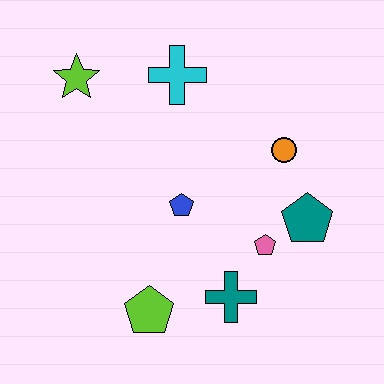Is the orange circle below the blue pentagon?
No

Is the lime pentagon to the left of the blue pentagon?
Yes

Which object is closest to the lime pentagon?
The teal cross is closest to the lime pentagon.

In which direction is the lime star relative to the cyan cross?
The lime star is to the left of the cyan cross.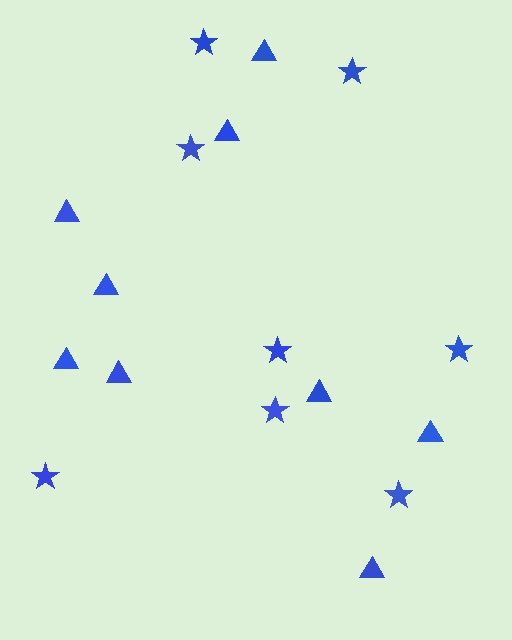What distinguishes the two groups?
There are 2 groups: one group of triangles (9) and one group of stars (8).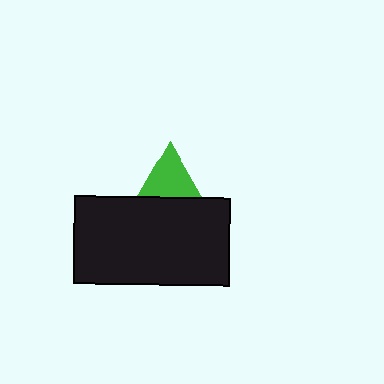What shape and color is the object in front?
The object in front is a black rectangle.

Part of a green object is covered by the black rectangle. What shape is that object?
It is a triangle.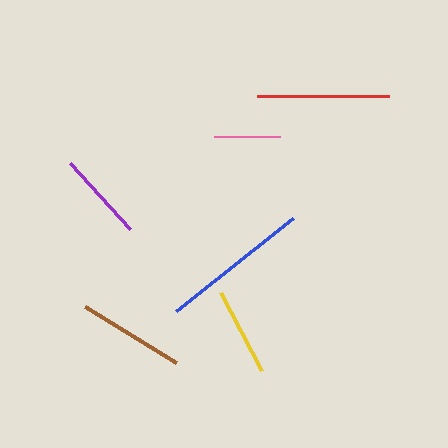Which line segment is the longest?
The blue line is the longest at approximately 149 pixels.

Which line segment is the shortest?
The pink line is the shortest at approximately 66 pixels.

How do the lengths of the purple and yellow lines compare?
The purple and yellow lines are approximately the same length.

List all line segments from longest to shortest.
From longest to shortest: blue, red, brown, purple, yellow, pink.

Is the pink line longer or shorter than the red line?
The red line is longer than the pink line.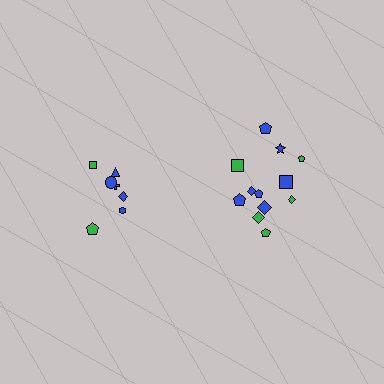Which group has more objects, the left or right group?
The right group.